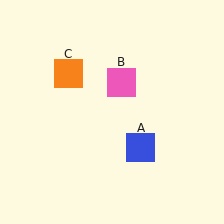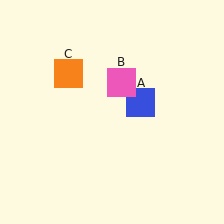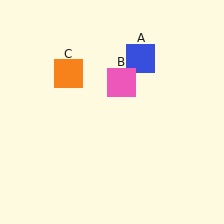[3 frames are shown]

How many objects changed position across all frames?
1 object changed position: blue square (object A).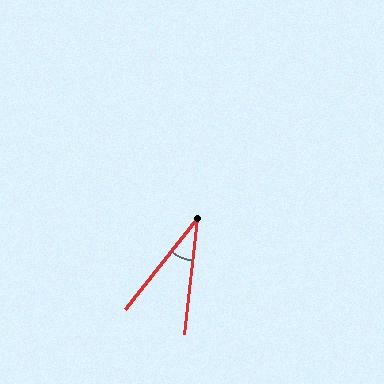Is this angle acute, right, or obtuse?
It is acute.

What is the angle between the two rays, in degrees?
Approximately 32 degrees.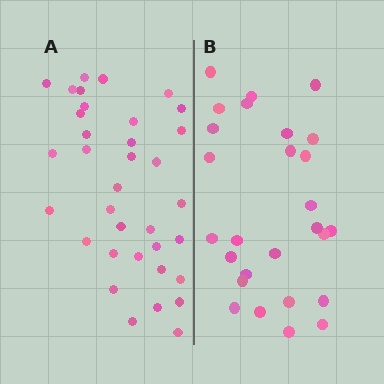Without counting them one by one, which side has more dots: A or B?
Region A (the left region) has more dots.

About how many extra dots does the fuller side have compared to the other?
Region A has roughly 8 or so more dots than region B.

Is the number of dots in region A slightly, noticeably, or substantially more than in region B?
Region A has noticeably more, but not dramatically so. The ratio is roughly 1.3 to 1.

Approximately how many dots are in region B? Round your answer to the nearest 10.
About 30 dots. (The exact count is 27, which rounds to 30.)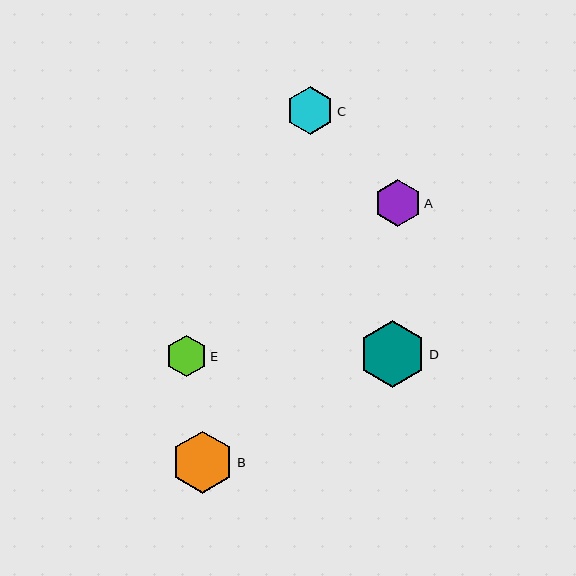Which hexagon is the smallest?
Hexagon E is the smallest with a size of approximately 41 pixels.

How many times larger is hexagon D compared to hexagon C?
Hexagon D is approximately 1.4 times the size of hexagon C.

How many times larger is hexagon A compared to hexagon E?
Hexagon A is approximately 1.1 times the size of hexagon E.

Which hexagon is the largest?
Hexagon D is the largest with a size of approximately 68 pixels.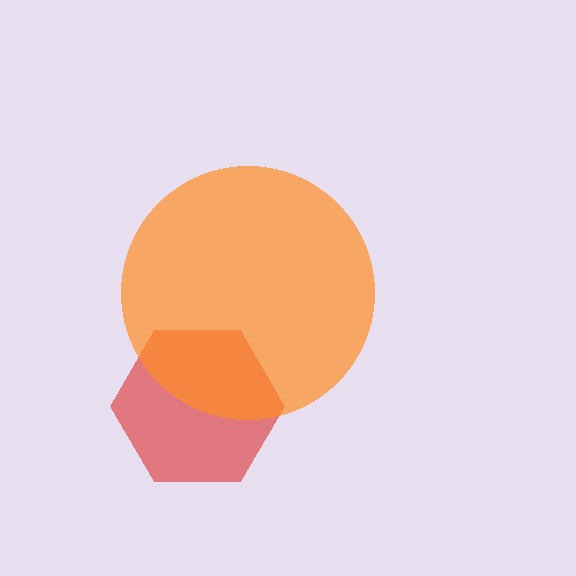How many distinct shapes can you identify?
There are 2 distinct shapes: a red hexagon, an orange circle.